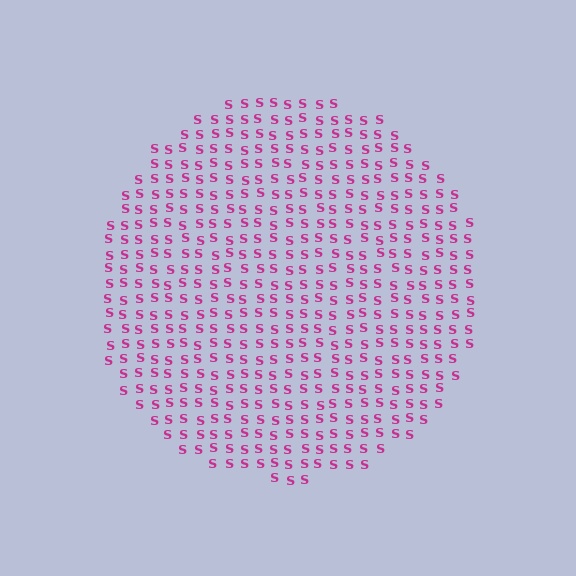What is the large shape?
The large shape is a circle.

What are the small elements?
The small elements are letter S's.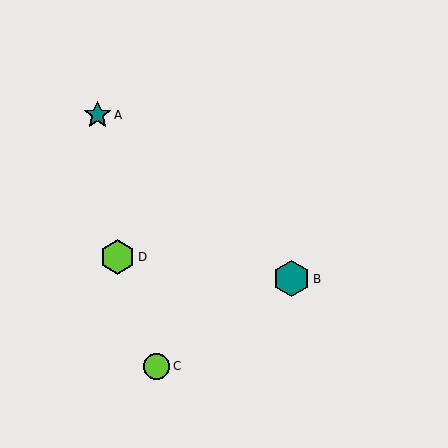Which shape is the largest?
The teal hexagon (labeled B) is the largest.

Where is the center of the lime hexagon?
The center of the lime hexagon is at (118, 257).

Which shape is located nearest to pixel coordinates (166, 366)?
The lime circle (labeled C) at (156, 366) is nearest to that location.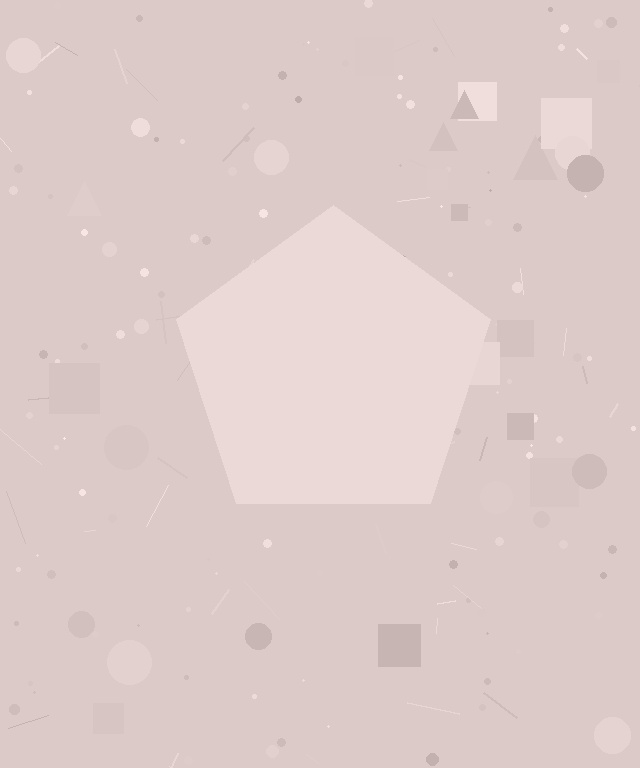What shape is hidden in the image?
A pentagon is hidden in the image.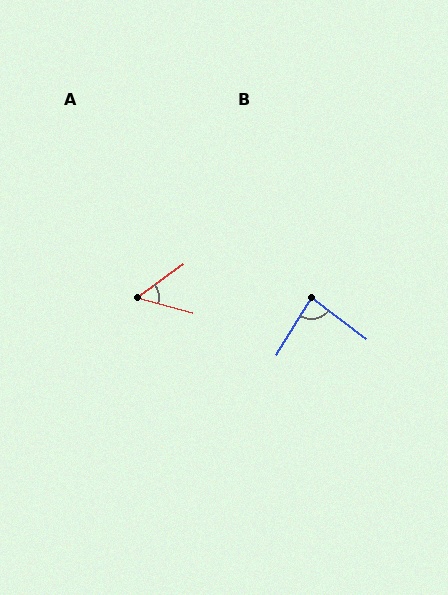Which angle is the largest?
B, at approximately 84 degrees.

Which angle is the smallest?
A, at approximately 51 degrees.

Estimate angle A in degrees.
Approximately 51 degrees.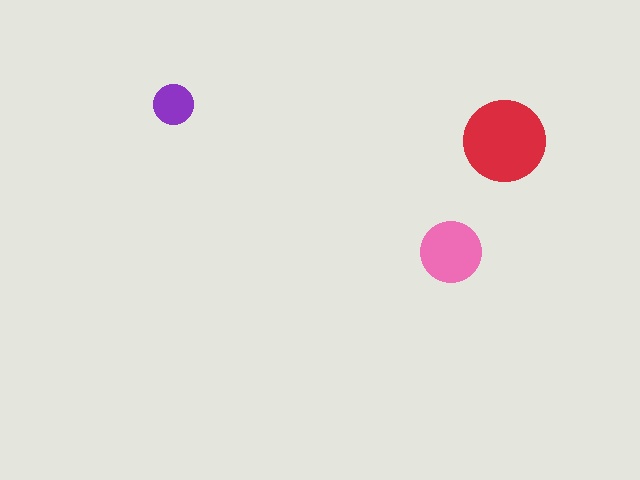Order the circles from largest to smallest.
the red one, the pink one, the purple one.